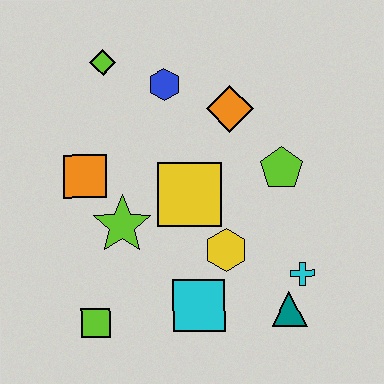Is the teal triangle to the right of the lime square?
Yes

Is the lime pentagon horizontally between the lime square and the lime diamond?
No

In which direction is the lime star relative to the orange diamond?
The lime star is below the orange diamond.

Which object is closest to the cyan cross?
The teal triangle is closest to the cyan cross.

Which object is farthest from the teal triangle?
The lime diamond is farthest from the teal triangle.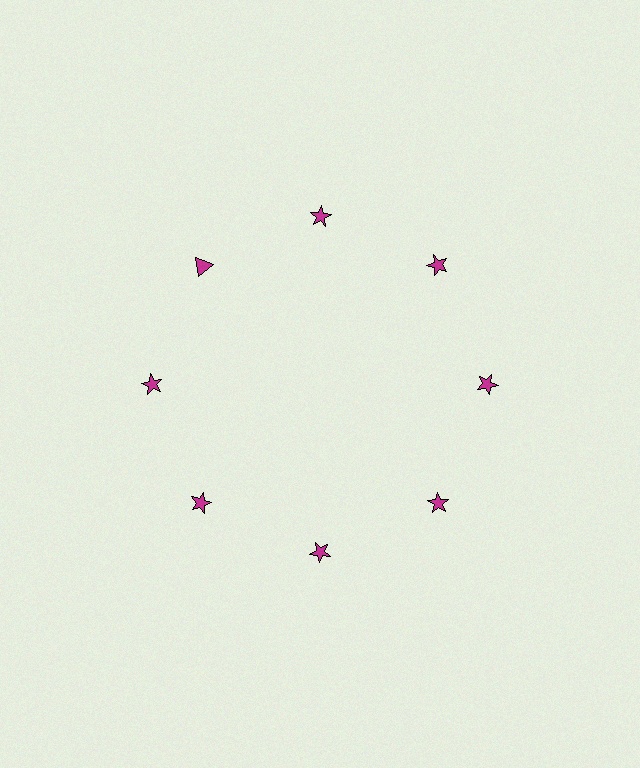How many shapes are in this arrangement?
There are 8 shapes arranged in a ring pattern.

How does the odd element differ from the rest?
It has a different shape: triangle instead of star.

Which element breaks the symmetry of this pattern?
The magenta triangle at roughly the 10 o'clock position breaks the symmetry. All other shapes are magenta stars.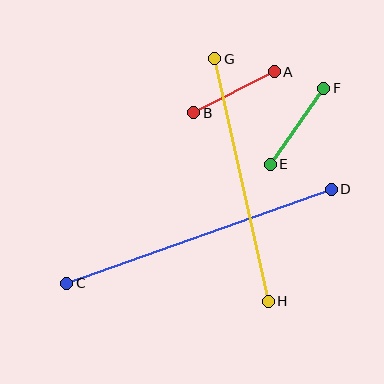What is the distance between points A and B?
The distance is approximately 90 pixels.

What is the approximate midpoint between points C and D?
The midpoint is at approximately (199, 236) pixels.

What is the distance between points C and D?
The distance is approximately 281 pixels.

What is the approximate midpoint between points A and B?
The midpoint is at approximately (234, 92) pixels.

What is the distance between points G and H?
The distance is approximately 249 pixels.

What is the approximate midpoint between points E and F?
The midpoint is at approximately (297, 126) pixels.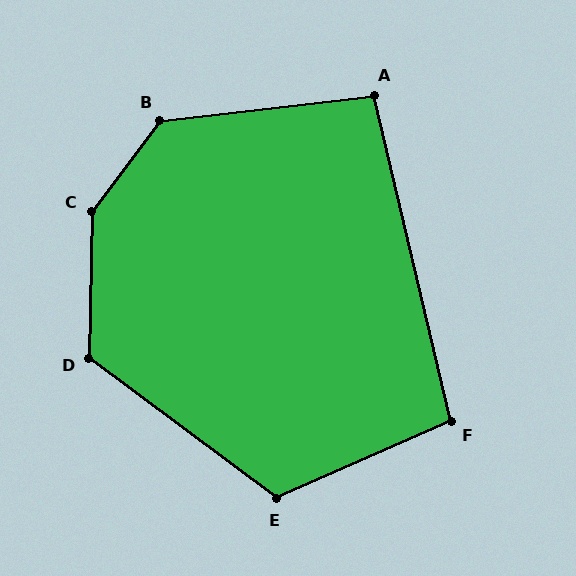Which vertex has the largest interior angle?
C, at approximately 144 degrees.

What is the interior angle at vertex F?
Approximately 101 degrees (obtuse).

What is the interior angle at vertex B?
Approximately 133 degrees (obtuse).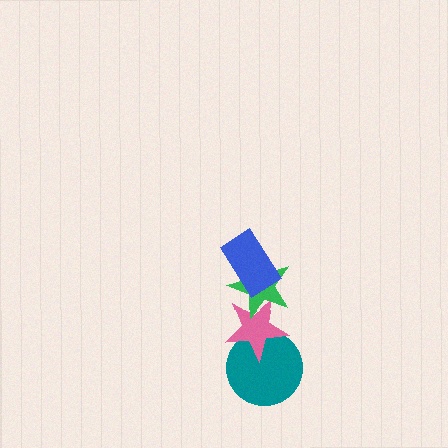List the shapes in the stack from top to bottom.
From top to bottom: the blue rectangle, the green star, the pink star, the teal circle.